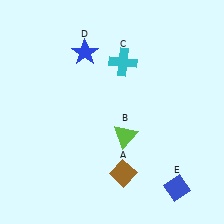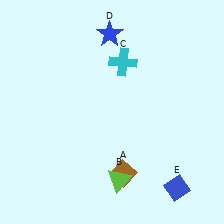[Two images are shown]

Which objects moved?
The objects that moved are: the lime triangle (B), the blue star (D).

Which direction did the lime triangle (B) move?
The lime triangle (B) moved down.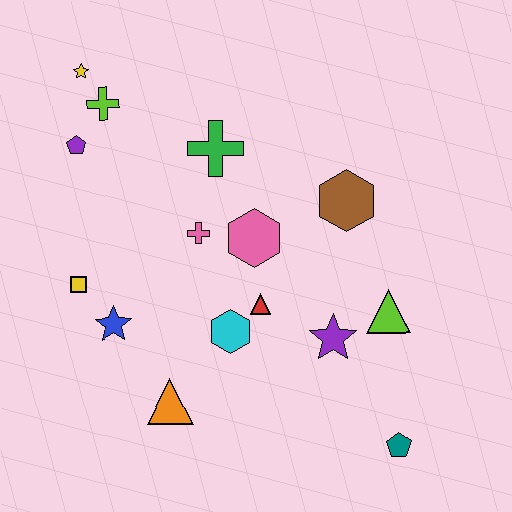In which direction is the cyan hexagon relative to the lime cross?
The cyan hexagon is below the lime cross.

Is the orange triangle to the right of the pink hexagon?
No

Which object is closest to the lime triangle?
The purple star is closest to the lime triangle.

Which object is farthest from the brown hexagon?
The yellow star is farthest from the brown hexagon.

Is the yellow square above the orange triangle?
Yes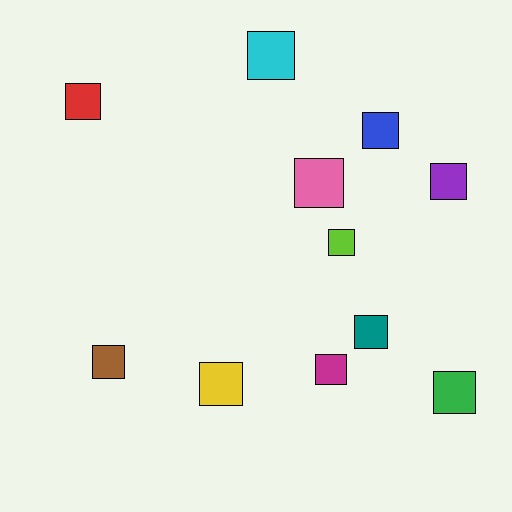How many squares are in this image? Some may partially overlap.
There are 11 squares.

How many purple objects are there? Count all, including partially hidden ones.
There is 1 purple object.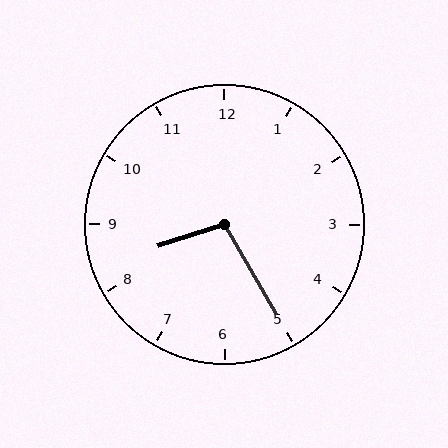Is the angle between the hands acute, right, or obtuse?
It is obtuse.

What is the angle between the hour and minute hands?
Approximately 102 degrees.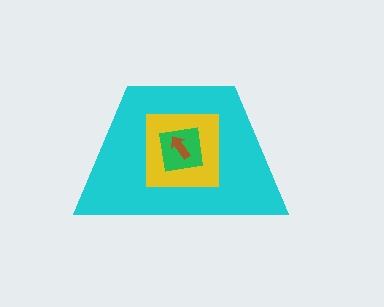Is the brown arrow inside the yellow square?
Yes.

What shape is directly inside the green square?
The brown arrow.